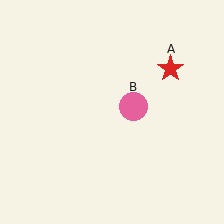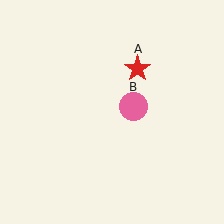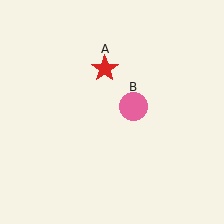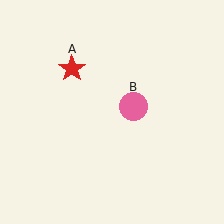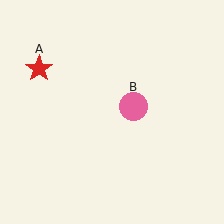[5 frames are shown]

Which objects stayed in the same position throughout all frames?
Pink circle (object B) remained stationary.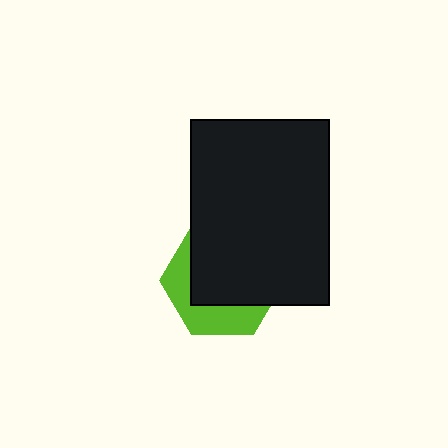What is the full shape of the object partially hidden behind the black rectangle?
The partially hidden object is a lime hexagon.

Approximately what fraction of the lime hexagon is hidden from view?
Roughly 64% of the lime hexagon is hidden behind the black rectangle.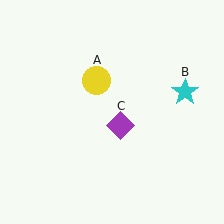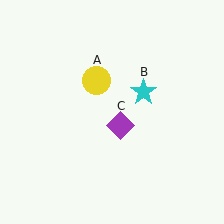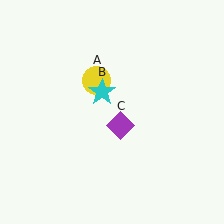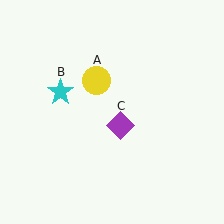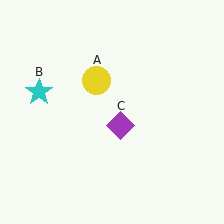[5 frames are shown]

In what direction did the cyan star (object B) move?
The cyan star (object B) moved left.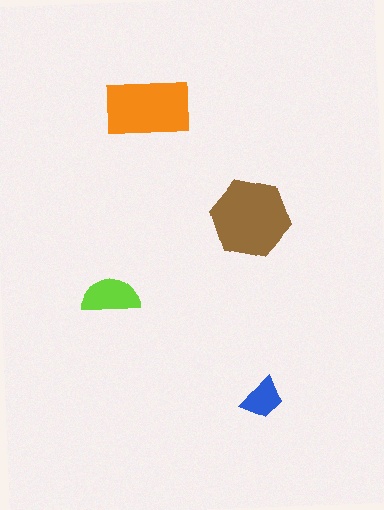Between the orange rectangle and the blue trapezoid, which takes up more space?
The orange rectangle.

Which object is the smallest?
The blue trapezoid.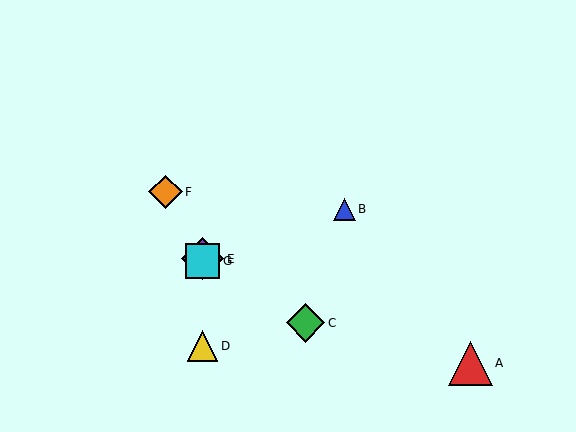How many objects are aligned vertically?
3 objects (D, E, G) are aligned vertically.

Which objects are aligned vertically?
Objects D, E, G are aligned vertically.